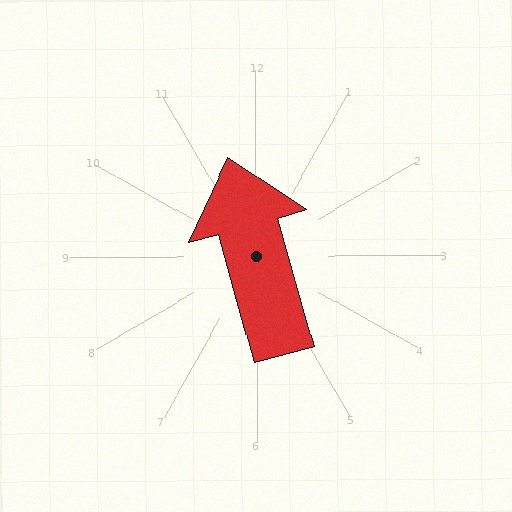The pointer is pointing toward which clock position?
Roughly 11 o'clock.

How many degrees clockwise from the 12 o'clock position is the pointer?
Approximately 344 degrees.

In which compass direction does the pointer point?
North.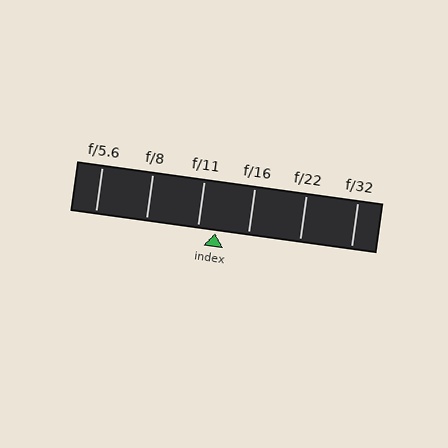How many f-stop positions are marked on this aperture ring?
There are 6 f-stop positions marked.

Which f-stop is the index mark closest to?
The index mark is closest to f/11.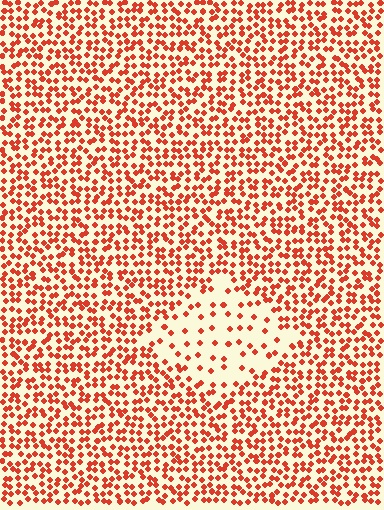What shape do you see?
I see a diamond.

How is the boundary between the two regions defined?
The boundary is defined by a change in element density (approximately 2.9x ratio). All elements are the same color, size, and shape.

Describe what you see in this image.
The image contains small red elements arranged at two different densities. A diamond-shaped region is visible where the elements are less densely packed than the surrounding area.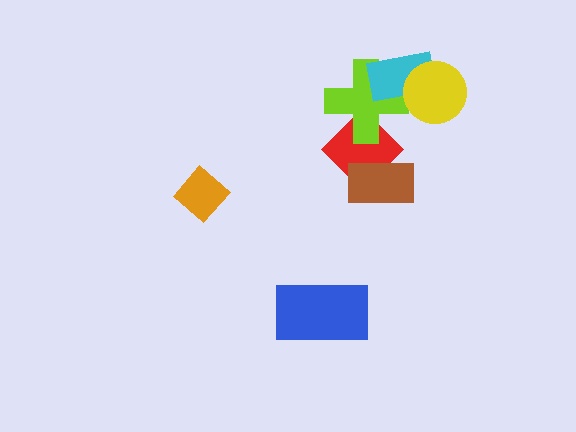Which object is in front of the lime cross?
The cyan rectangle is in front of the lime cross.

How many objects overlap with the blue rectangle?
0 objects overlap with the blue rectangle.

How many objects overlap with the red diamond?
2 objects overlap with the red diamond.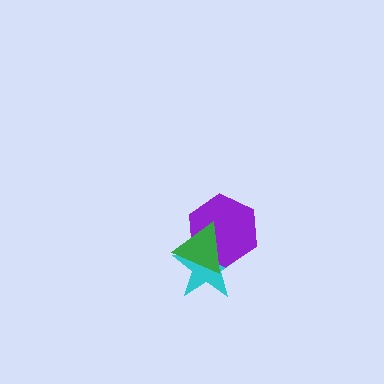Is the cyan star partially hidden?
Yes, it is partially covered by another shape.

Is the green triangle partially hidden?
No, no other shape covers it.